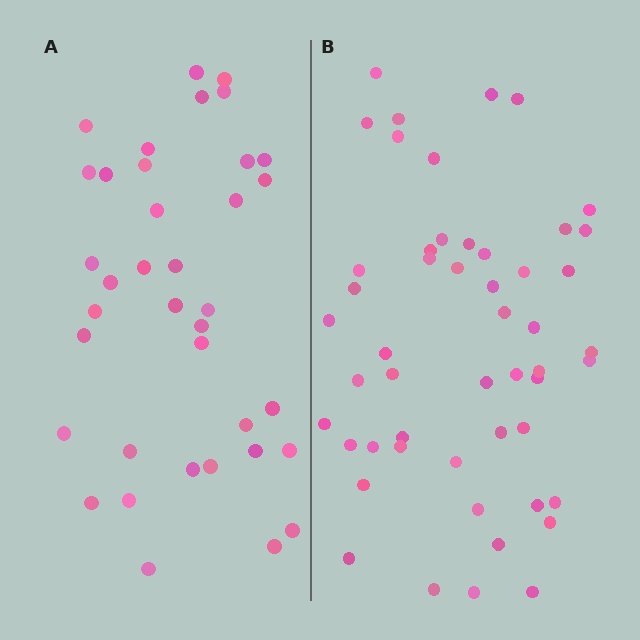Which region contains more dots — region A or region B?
Region B (the right region) has more dots.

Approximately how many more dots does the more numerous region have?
Region B has approximately 15 more dots than region A.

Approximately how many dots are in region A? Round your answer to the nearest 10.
About 40 dots. (The exact count is 37, which rounds to 40.)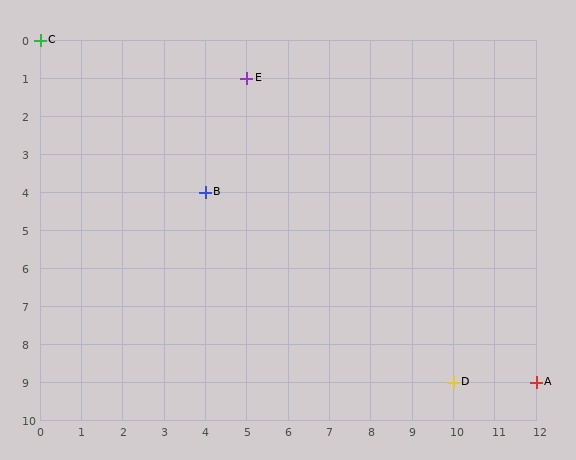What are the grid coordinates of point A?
Point A is at grid coordinates (12, 9).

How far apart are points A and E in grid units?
Points A and E are 7 columns and 8 rows apart (about 10.6 grid units diagonally).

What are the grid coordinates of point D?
Point D is at grid coordinates (10, 9).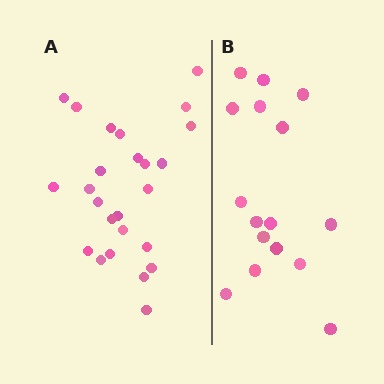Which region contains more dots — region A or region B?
Region A (the left region) has more dots.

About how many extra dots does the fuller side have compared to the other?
Region A has roughly 8 or so more dots than region B.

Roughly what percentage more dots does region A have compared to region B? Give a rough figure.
About 55% more.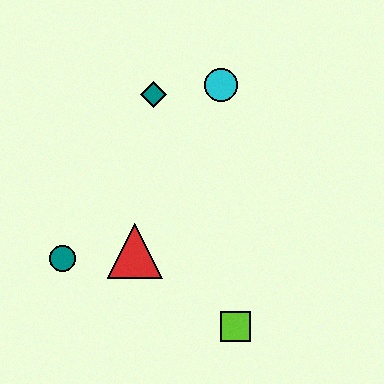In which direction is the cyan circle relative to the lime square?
The cyan circle is above the lime square.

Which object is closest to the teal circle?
The red triangle is closest to the teal circle.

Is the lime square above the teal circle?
No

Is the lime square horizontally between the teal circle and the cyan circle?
No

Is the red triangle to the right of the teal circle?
Yes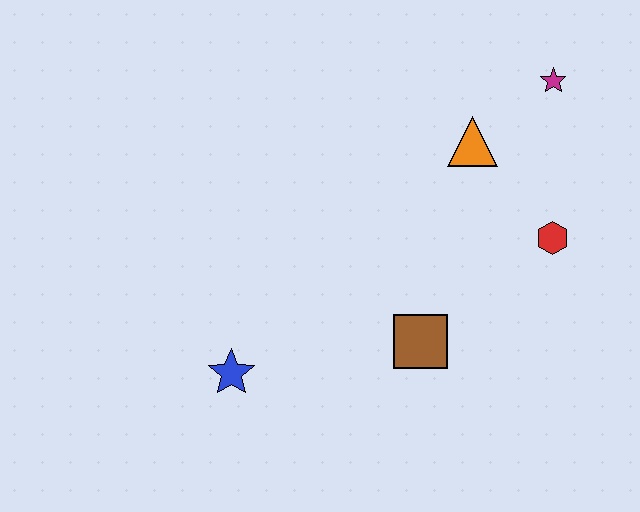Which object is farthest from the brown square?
The magenta star is farthest from the brown square.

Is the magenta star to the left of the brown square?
No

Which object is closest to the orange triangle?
The magenta star is closest to the orange triangle.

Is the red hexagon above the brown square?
Yes